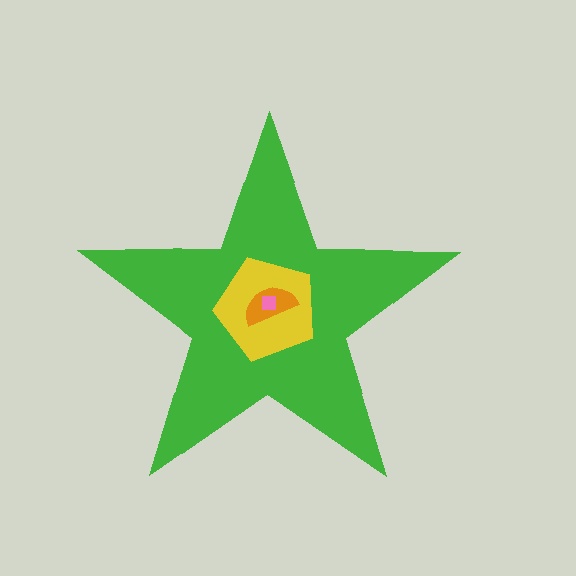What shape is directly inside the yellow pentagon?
The orange semicircle.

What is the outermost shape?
The green star.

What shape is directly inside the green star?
The yellow pentagon.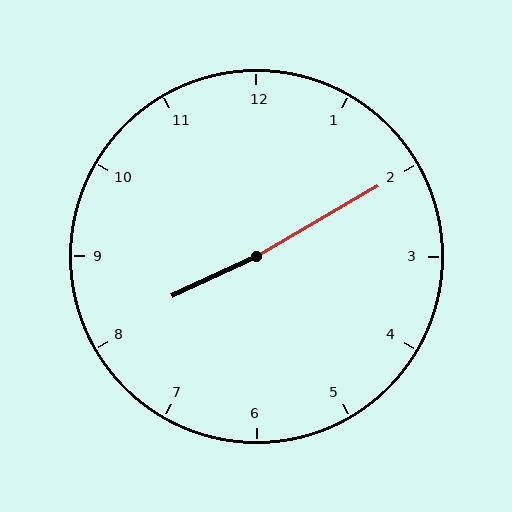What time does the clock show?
8:10.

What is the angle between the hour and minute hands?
Approximately 175 degrees.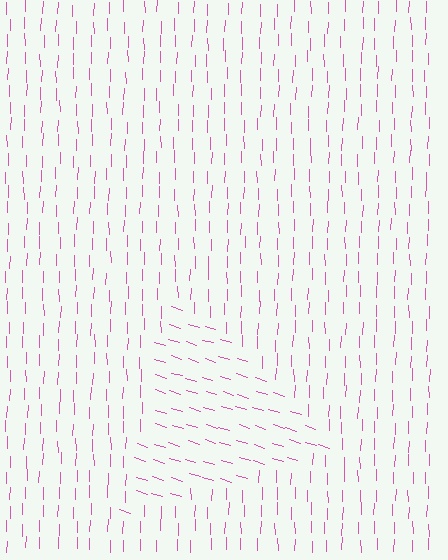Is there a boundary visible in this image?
Yes, there is a texture boundary formed by a change in line orientation.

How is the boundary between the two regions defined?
The boundary is defined purely by a change in line orientation (approximately 73 degrees difference). All lines are the same color and thickness.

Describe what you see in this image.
The image is filled with small pink line segments. A triangle region in the image has lines oriented differently from the surrounding lines, creating a visible texture boundary.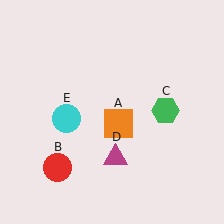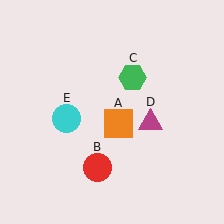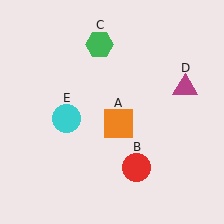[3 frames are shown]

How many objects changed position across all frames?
3 objects changed position: red circle (object B), green hexagon (object C), magenta triangle (object D).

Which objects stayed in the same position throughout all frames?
Orange square (object A) and cyan circle (object E) remained stationary.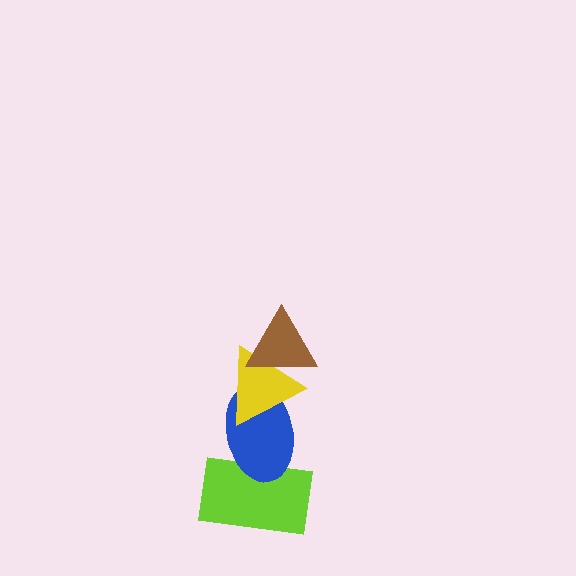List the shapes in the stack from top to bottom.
From top to bottom: the brown triangle, the yellow triangle, the blue ellipse, the lime rectangle.